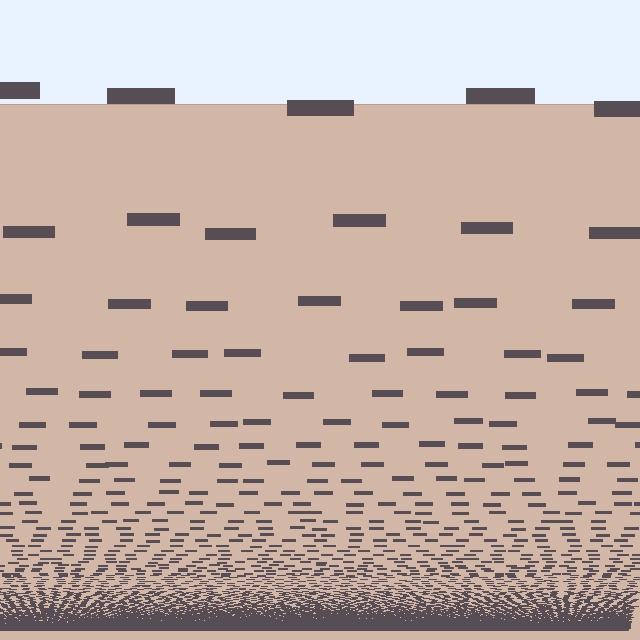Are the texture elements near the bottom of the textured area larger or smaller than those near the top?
Smaller. The gradient is inverted — elements near the bottom are smaller and denser.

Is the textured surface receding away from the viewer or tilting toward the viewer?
The surface appears to tilt toward the viewer. Texture elements get larger and sparser toward the top.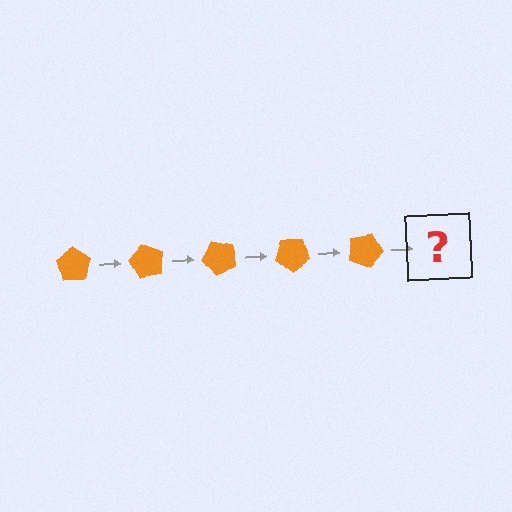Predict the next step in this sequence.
The next step is an orange pentagon rotated 300 degrees.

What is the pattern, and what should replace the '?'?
The pattern is that the pentagon rotates 60 degrees each step. The '?' should be an orange pentagon rotated 300 degrees.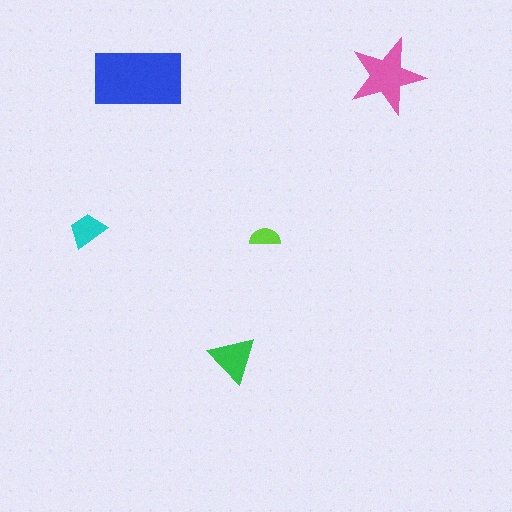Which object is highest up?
The pink star is topmost.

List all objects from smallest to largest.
The lime semicircle, the cyan trapezoid, the green triangle, the pink star, the blue rectangle.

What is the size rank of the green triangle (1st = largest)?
3rd.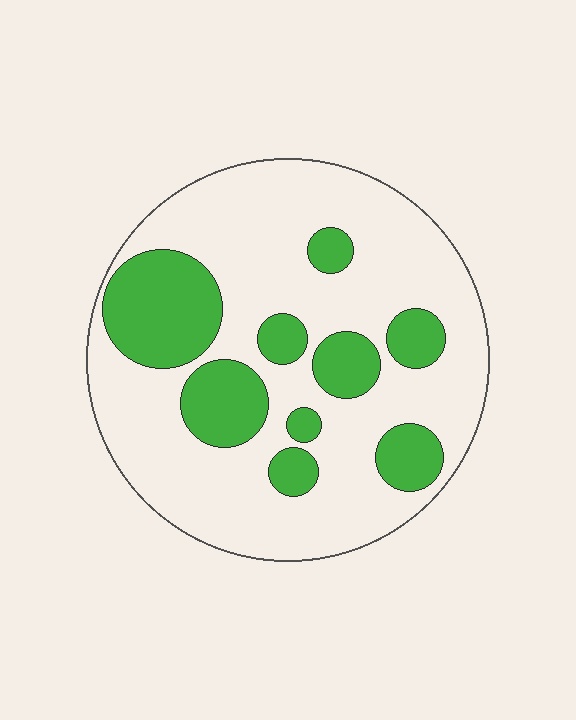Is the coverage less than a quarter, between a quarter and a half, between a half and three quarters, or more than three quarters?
Between a quarter and a half.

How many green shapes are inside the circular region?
9.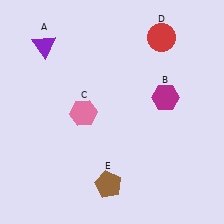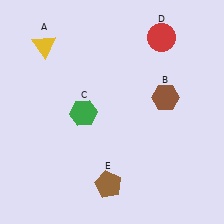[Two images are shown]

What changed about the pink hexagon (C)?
In Image 1, C is pink. In Image 2, it changed to green.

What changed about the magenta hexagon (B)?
In Image 1, B is magenta. In Image 2, it changed to brown.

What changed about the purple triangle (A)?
In Image 1, A is purple. In Image 2, it changed to yellow.